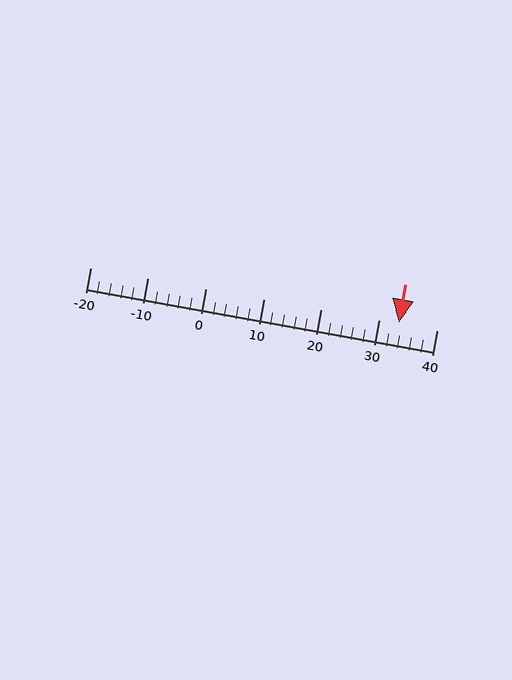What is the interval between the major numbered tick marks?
The major tick marks are spaced 10 units apart.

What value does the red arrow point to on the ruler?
The red arrow points to approximately 33.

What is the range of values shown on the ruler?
The ruler shows values from -20 to 40.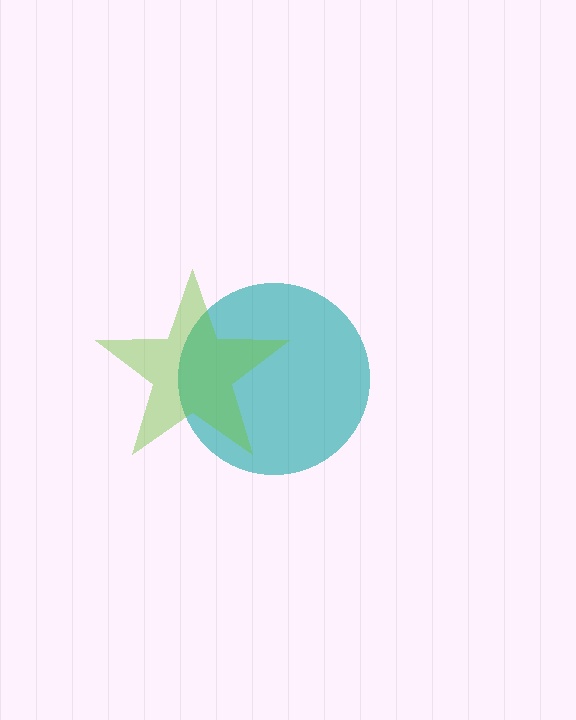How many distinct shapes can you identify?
There are 2 distinct shapes: a teal circle, a lime star.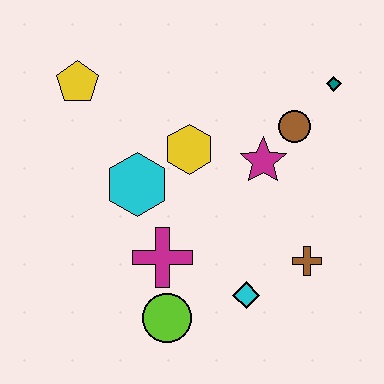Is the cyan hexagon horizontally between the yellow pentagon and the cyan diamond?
Yes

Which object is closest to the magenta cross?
The lime circle is closest to the magenta cross.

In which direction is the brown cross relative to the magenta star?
The brown cross is below the magenta star.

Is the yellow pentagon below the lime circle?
No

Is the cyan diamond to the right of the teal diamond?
No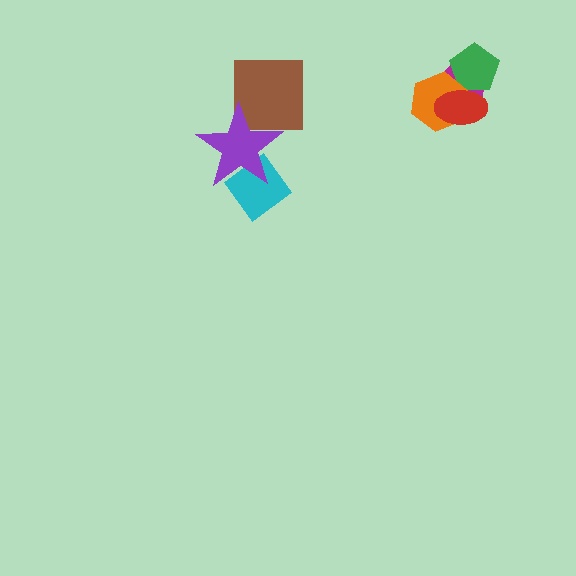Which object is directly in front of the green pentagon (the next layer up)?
The orange hexagon is directly in front of the green pentagon.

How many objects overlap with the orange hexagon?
3 objects overlap with the orange hexagon.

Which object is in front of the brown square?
The purple star is in front of the brown square.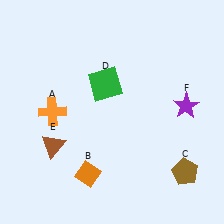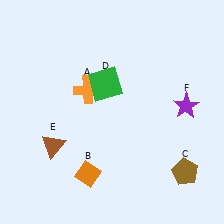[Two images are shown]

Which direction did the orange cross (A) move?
The orange cross (A) moved right.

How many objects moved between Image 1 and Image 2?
1 object moved between the two images.